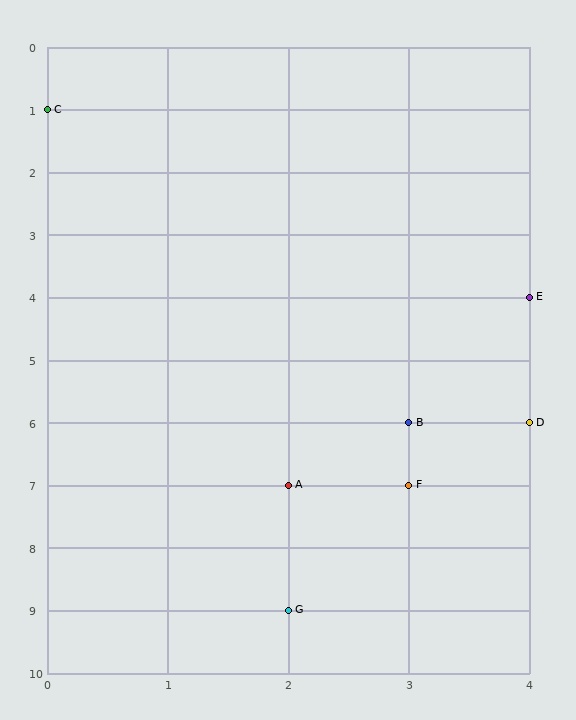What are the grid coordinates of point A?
Point A is at grid coordinates (2, 7).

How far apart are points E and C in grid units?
Points E and C are 4 columns and 3 rows apart (about 5.0 grid units diagonally).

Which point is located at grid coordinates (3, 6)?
Point B is at (3, 6).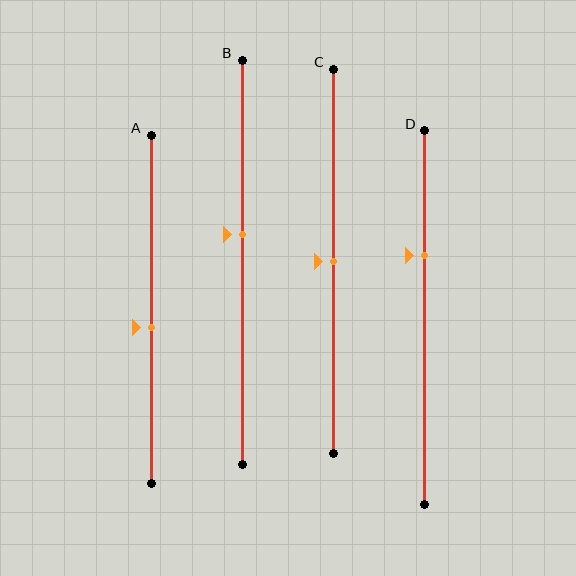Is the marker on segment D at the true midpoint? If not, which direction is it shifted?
No, the marker on segment D is shifted upward by about 17% of the segment length.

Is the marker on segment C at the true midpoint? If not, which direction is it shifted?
Yes, the marker on segment C is at the true midpoint.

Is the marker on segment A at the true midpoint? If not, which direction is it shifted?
No, the marker on segment A is shifted downward by about 5% of the segment length.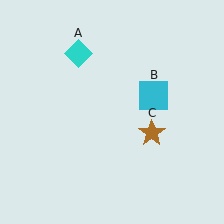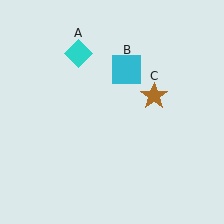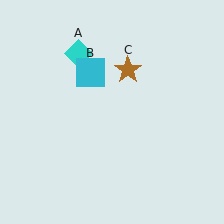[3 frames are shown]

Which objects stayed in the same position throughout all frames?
Cyan diamond (object A) remained stationary.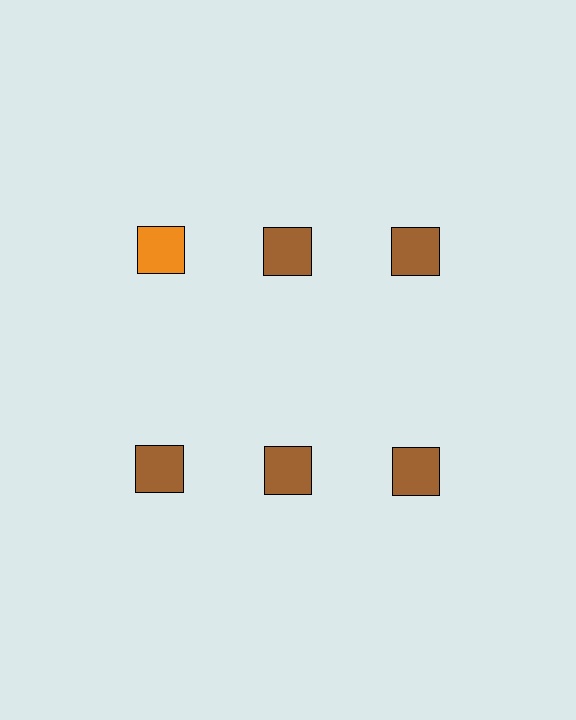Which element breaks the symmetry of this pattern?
The orange square in the top row, leftmost column breaks the symmetry. All other shapes are brown squares.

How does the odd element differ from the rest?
It has a different color: orange instead of brown.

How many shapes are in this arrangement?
There are 6 shapes arranged in a grid pattern.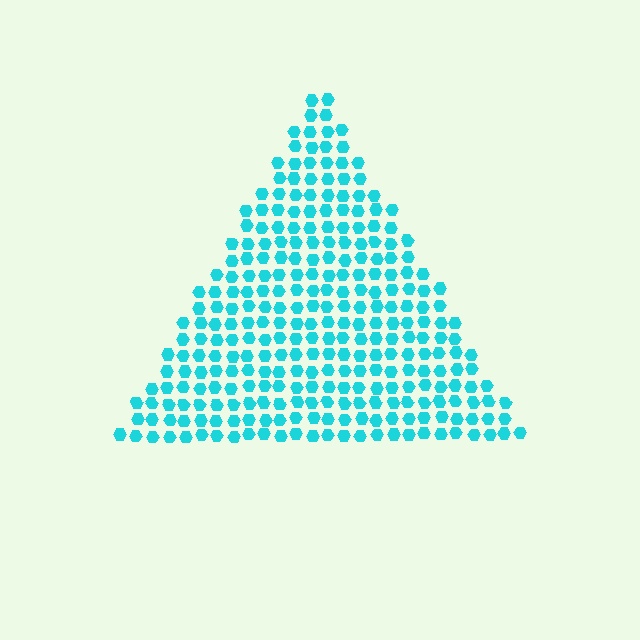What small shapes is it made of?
It is made of small hexagons.